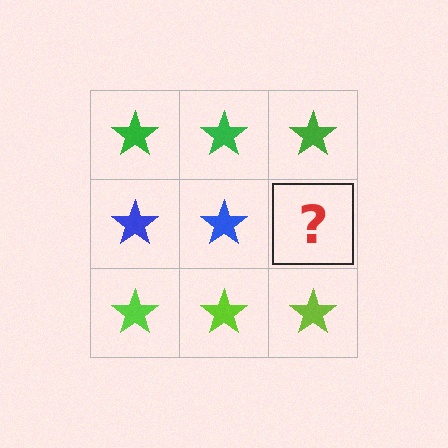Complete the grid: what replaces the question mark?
The question mark should be replaced with a blue star.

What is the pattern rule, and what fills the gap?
The rule is that each row has a consistent color. The gap should be filled with a blue star.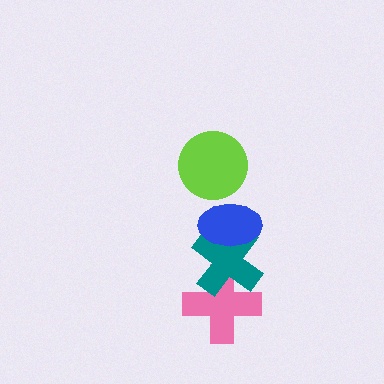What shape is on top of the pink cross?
The teal cross is on top of the pink cross.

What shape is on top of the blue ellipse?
The lime circle is on top of the blue ellipse.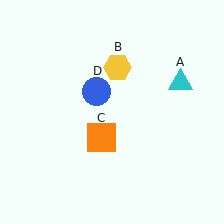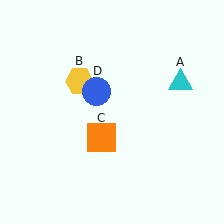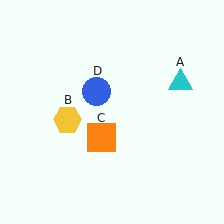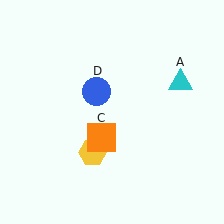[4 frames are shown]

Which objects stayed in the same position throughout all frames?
Cyan triangle (object A) and orange square (object C) and blue circle (object D) remained stationary.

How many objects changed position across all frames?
1 object changed position: yellow hexagon (object B).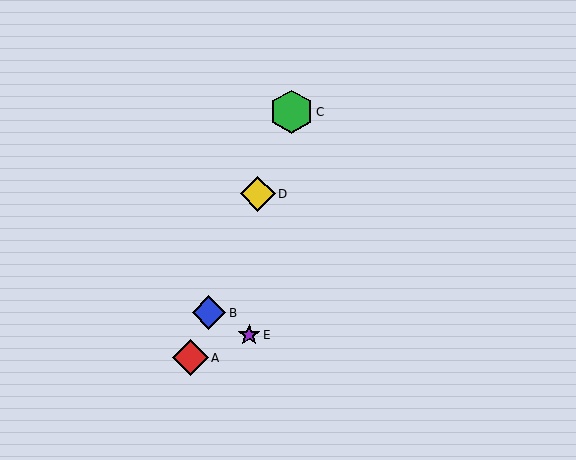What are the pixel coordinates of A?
Object A is at (190, 358).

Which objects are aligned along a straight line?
Objects A, B, C, D are aligned along a straight line.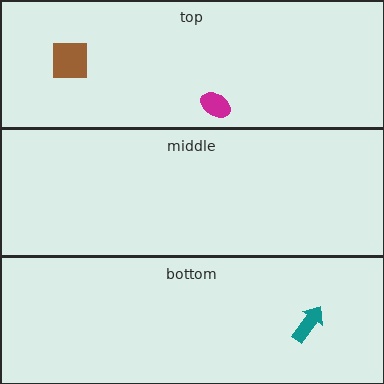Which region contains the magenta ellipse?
The top region.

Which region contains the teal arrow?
The bottom region.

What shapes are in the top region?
The brown square, the magenta ellipse.